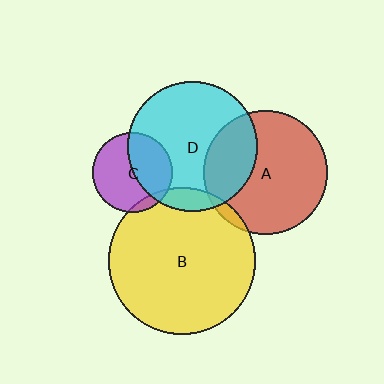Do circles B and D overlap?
Yes.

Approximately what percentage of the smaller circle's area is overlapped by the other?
Approximately 10%.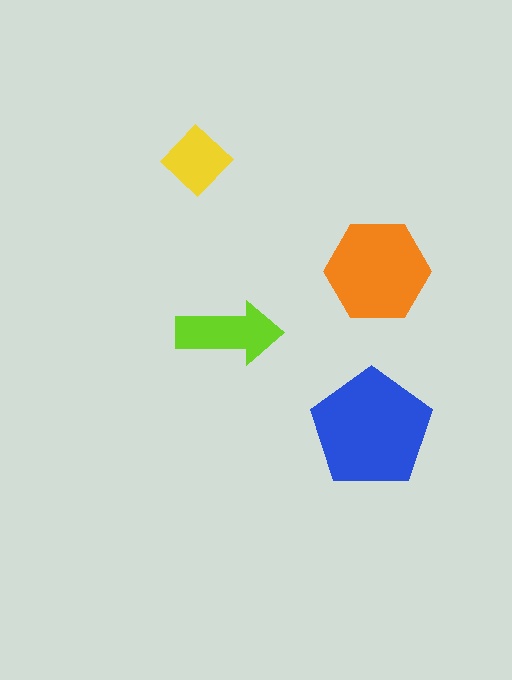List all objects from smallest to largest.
The yellow diamond, the lime arrow, the orange hexagon, the blue pentagon.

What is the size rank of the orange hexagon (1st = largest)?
2nd.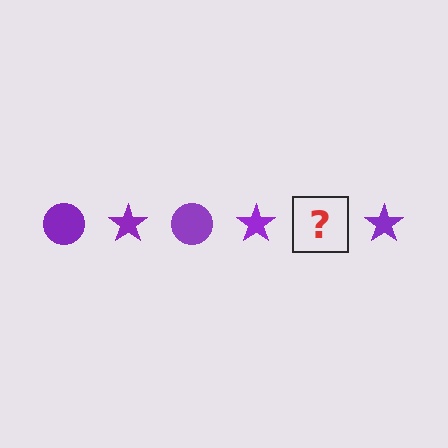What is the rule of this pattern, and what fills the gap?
The rule is that the pattern cycles through circle, star shapes in purple. The gap should be filled with a purple circle.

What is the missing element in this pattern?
The missing element is a purple circle.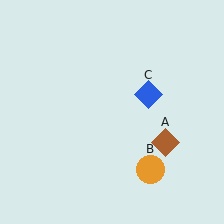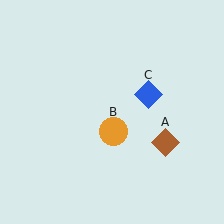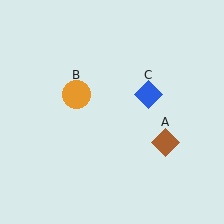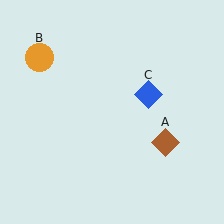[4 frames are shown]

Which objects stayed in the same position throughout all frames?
Brown diamond (object A) and blue diamond (object C) remained stationary.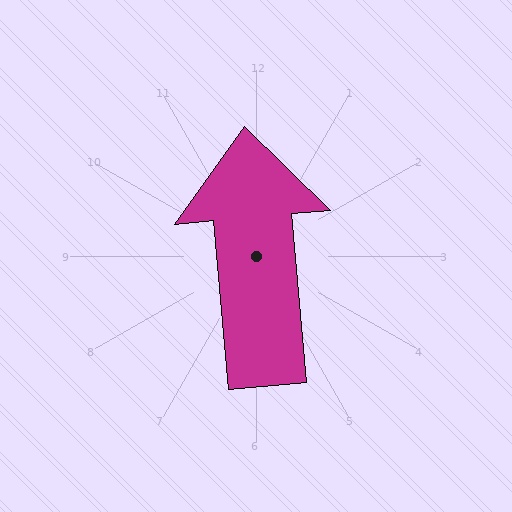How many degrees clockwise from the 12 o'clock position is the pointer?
Approximately 355 degrees.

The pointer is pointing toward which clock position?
Roughly 12 o'clock.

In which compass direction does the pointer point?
North.